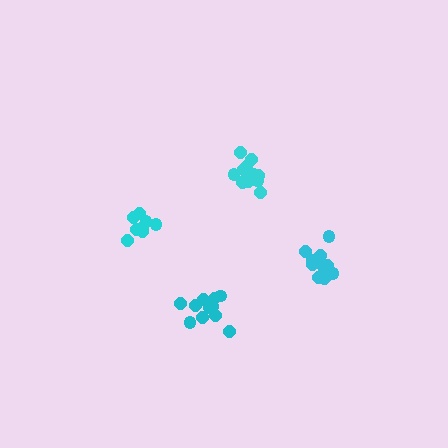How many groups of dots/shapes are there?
There are 4 groups.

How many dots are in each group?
Group 1: 11 dots, Group 2: 12 dots, Group 3: 12 dots, Group 4: 9 dots (44 total).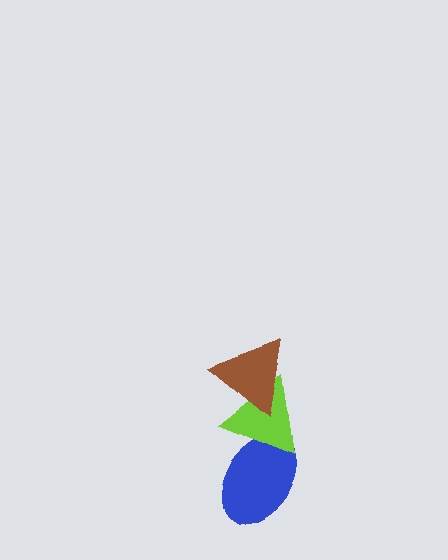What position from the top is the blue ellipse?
The blue ellipse is 3rd from the top.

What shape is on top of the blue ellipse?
The lime triangle is on top of the blue ellipse.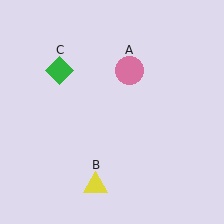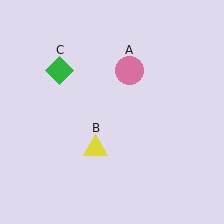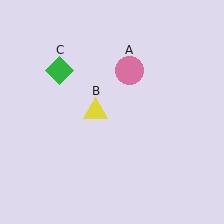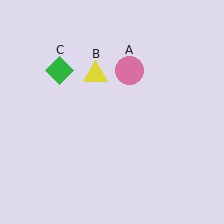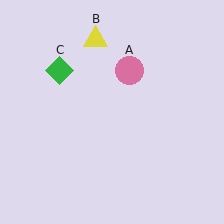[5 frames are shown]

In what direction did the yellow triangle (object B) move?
The yellow triangle (object B) moved up.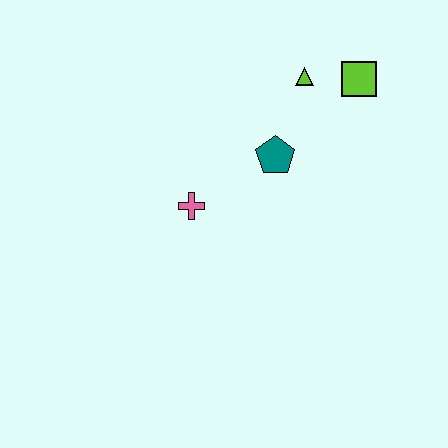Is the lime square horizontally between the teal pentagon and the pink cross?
No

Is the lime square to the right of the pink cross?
Yes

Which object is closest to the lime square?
The lime triangle is closest to the lime square.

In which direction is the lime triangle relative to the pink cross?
The lime triangle is above the pink cross.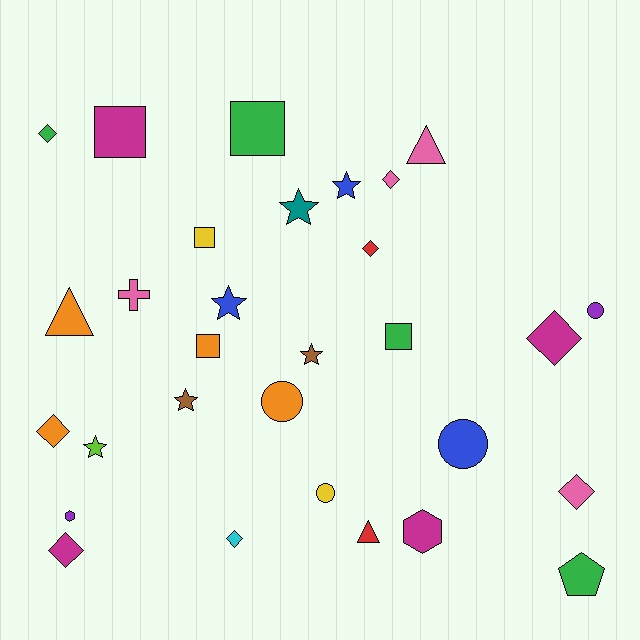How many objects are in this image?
There are 30 objects.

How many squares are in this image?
There are 5 squares.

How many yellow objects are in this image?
There are 2 yellow objects.